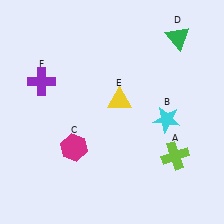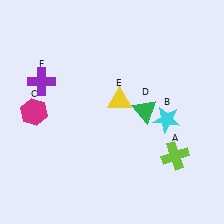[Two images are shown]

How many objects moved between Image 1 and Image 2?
2 objects moved between the two images.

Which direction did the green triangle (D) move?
The green triangle (D) moved down.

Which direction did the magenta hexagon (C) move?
The magenta hexagon (C) moved left.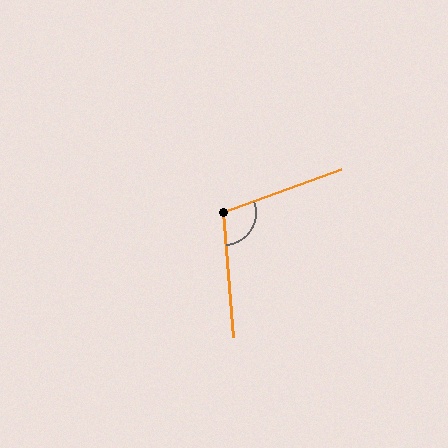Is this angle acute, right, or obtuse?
It is obtuse.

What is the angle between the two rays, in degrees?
Approximately 106 degrees.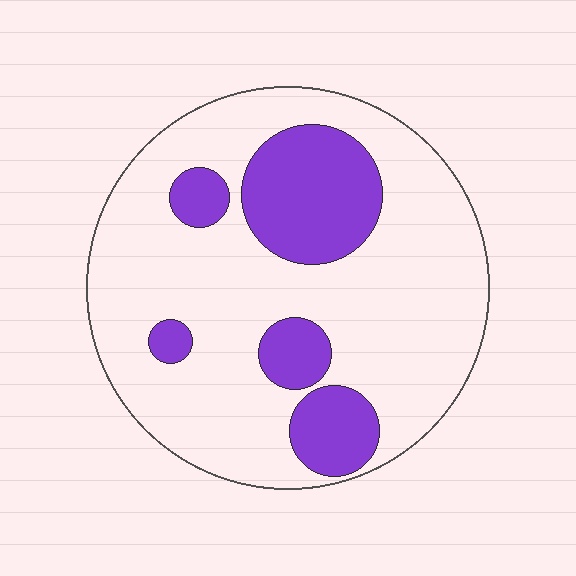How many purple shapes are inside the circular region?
5.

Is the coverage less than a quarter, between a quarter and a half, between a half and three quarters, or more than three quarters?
Less than a quarter.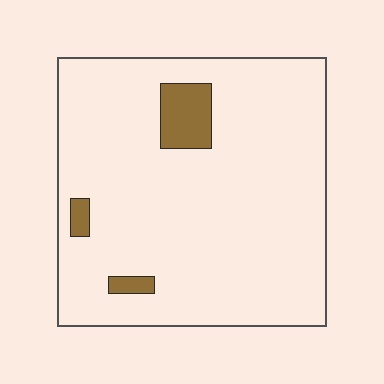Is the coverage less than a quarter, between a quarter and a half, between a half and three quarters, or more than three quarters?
Less than a quarter.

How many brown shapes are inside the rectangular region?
3.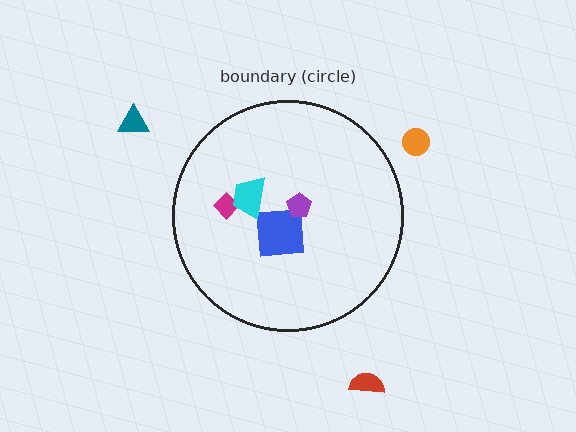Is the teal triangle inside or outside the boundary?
Outside.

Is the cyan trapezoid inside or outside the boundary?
Inside.